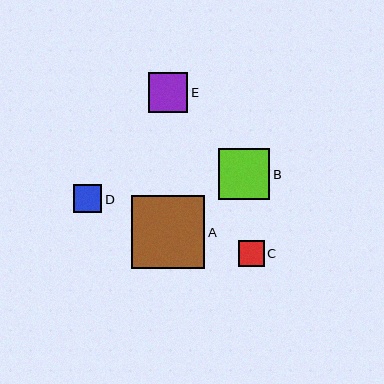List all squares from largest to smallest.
From largest to smallest: A, B, E, D, C.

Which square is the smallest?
Square C is the smallest with a size of approximately 25 pixels.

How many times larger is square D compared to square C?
Square D is approximately 1.1 times the size of square C.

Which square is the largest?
Square A is the largest with a size of approximately 73 pixels.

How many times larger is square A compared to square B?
Square A is approximately 1.4 times the size of square B.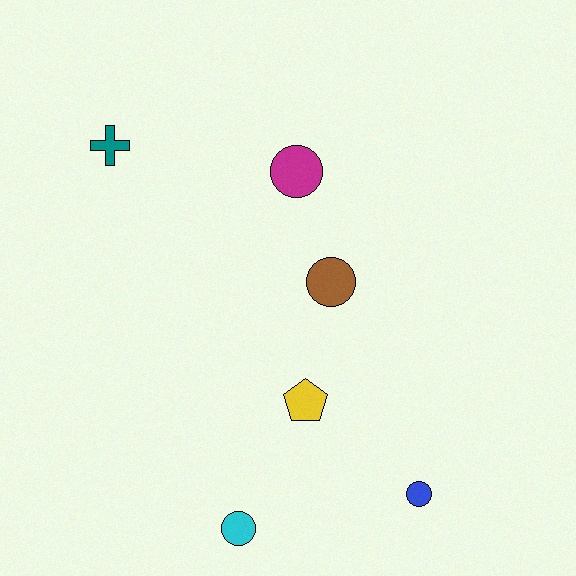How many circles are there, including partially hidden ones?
There are 4 circles.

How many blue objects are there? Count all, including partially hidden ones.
There is 1 blue object.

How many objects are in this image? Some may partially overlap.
There are 6 objects.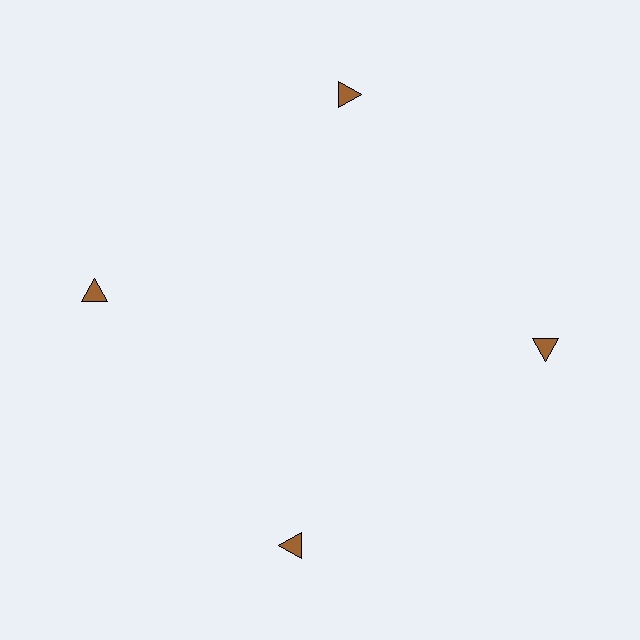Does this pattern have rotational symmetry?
Yes, this pattern has 4-fold rotational symmetry. It looks the same after rotating 90 degrees around the center.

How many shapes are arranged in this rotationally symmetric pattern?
There are 4 shapes, arranged in 4 groups of 1.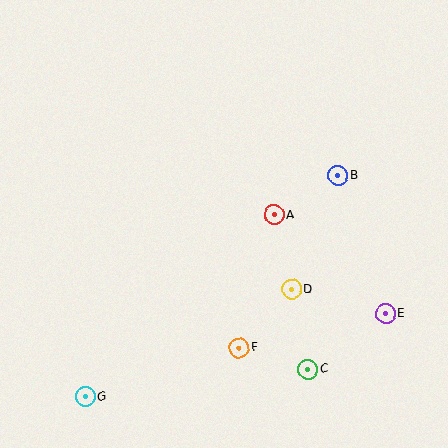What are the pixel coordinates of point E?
Point E is at (386, 313).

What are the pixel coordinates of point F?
Point F is at (239, 348).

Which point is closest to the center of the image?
Point A at (274, 215) is closest to the center.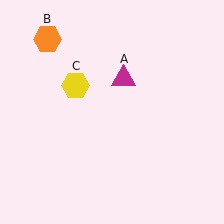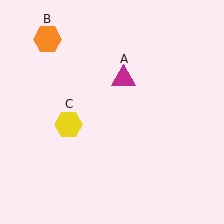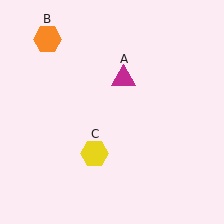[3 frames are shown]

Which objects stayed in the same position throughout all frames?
Magenta triangle (object A) and orange hexagon (object B) remained stationary.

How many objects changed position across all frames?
1 object changed position: yellow hexagon (object C).